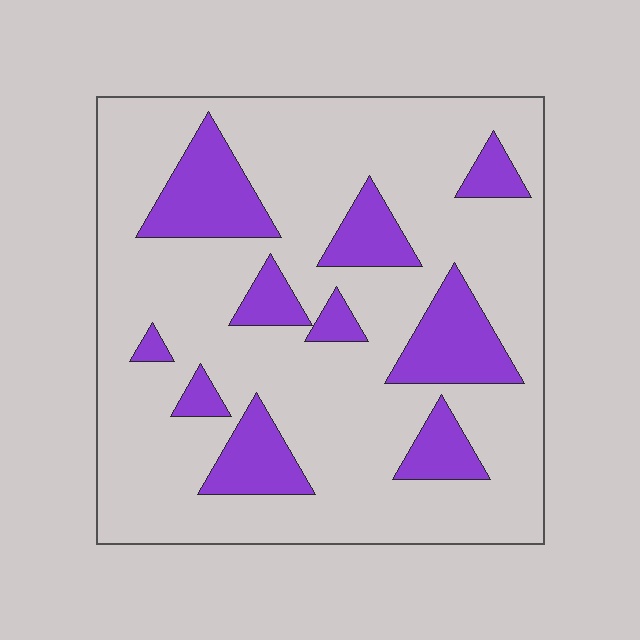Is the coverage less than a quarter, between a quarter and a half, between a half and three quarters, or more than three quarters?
Less than a quarter.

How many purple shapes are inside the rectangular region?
10.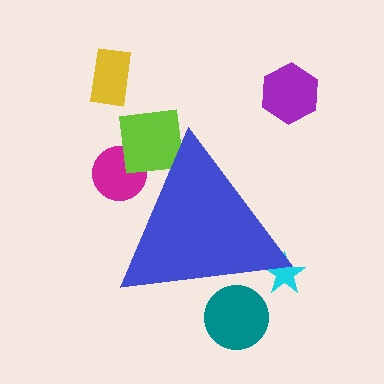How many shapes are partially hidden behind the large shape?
4 shapes are partially hidden.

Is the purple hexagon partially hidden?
No, the purple hexagon is fully visible.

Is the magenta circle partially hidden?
Yes, the magenta circle is partially hidden behind the blue triangle.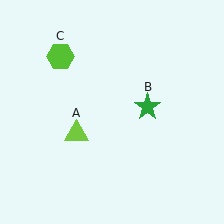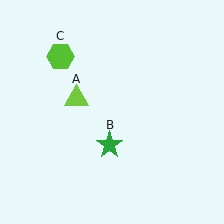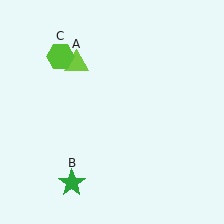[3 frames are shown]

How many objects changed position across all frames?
2 objects changed position: lime triangle (object A), green star (object B).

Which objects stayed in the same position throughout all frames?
Lime hexagon (object C) remained stationary.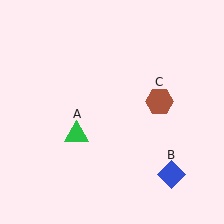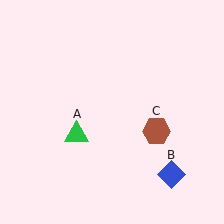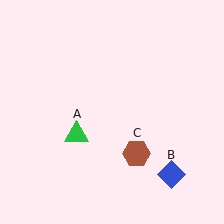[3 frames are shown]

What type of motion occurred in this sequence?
The brown hexagon (object C) rotated clockwise around the center of the scene.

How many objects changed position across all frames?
1 object changed position: brown hexagon (object C).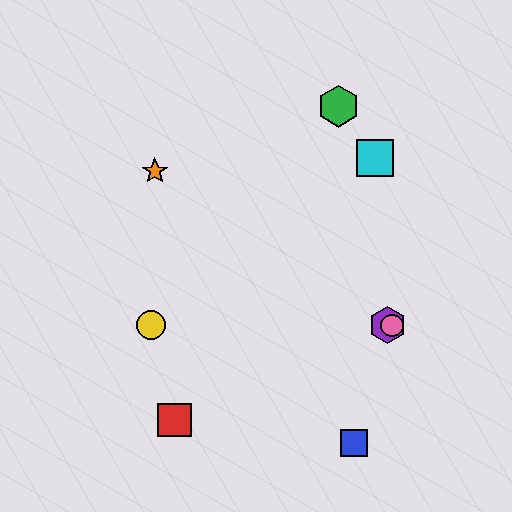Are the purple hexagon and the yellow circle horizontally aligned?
Yes, both are at y≈325.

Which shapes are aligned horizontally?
The yellow circle, the purple hexagon, the pink circle are aligned horizontally.